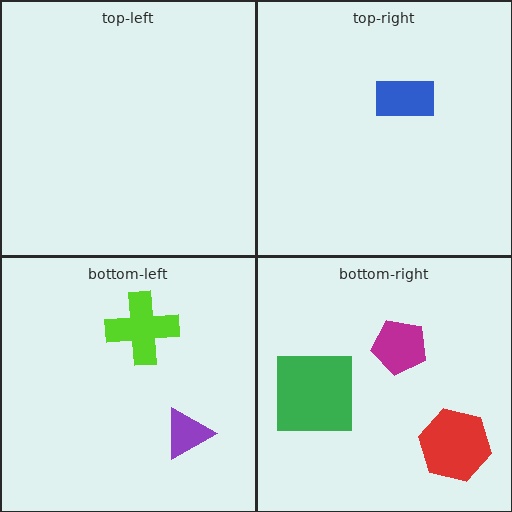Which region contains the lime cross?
The bottom-left region.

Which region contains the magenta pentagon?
The bottom-right region.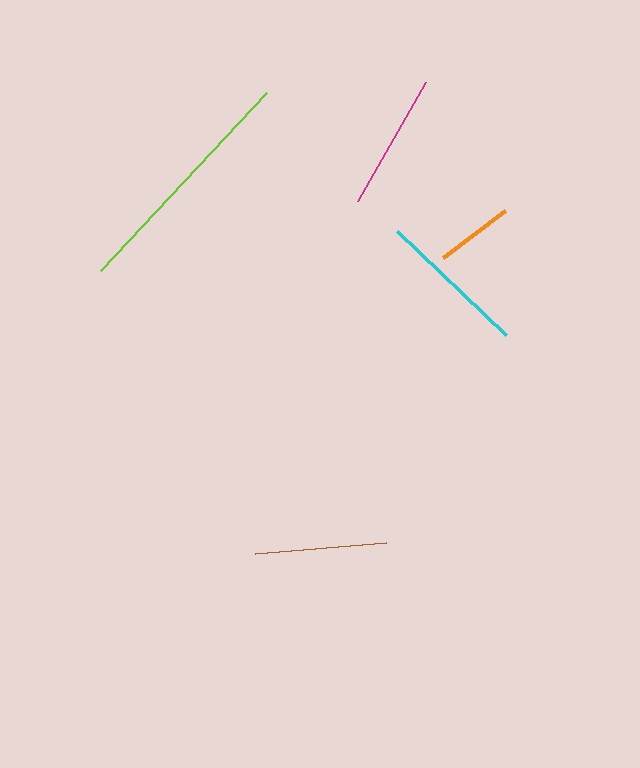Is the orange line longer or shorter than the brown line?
The brown line is longer than the orange line.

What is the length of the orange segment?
The orange segment is approximately 77 pixels long.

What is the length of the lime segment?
The lime segment is approximately 243 pixels long.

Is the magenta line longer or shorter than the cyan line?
The cyan line is longer than the magenta line.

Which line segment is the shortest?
The orange line is the shortest at approximately 77 pixels.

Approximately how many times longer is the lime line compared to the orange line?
The lime line is approximately 3.1 times the length of the orange line.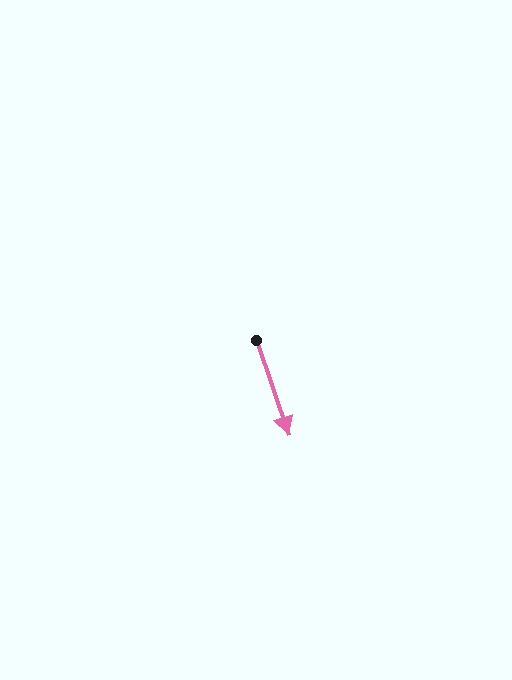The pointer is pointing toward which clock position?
Roughly 5 o'clock.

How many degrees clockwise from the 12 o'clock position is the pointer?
Approximately 161 degrees.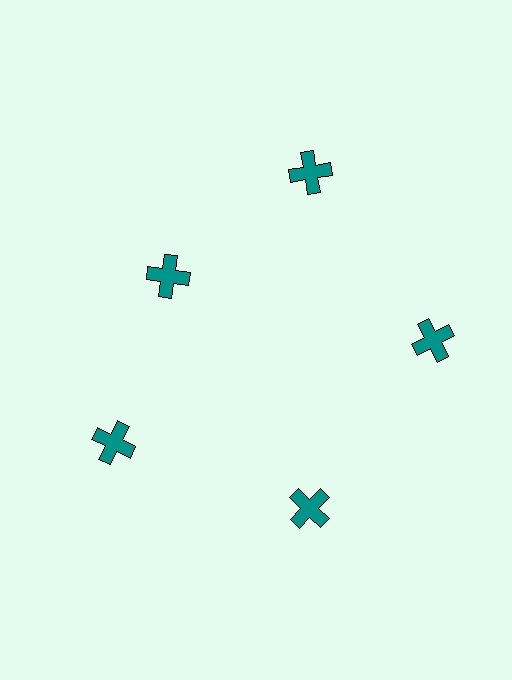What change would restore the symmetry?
The symmetry would be restored by moving it outward, back onto the ring so that all 5 crosses sit at equal angles and equal distance from the center.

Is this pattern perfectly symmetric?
No. The 5 teal crosses are arranged in a ring, but one element near the 10 o'clock position is pulled inward toward the center, breaking the 5-fold rotational symmetry.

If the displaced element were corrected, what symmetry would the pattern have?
It would have 5-fold rotational symmetry — the pattern would map onto itself every 72 degrees.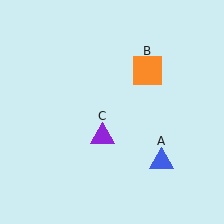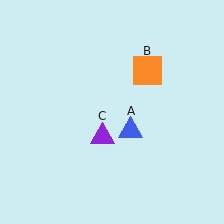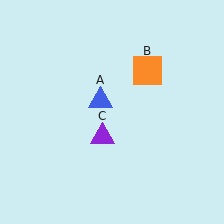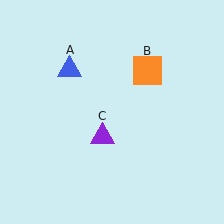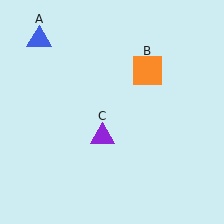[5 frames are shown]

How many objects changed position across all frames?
1 object changed position: blue triangle (object A).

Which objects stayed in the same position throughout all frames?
Orange square (object B) and purple triangle (object C) remained stationary.